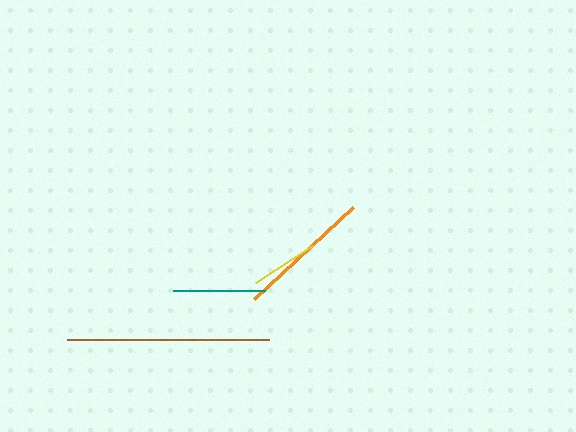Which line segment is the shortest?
The yellow line is the shortest at approximately 67 pixels.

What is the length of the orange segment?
The orange segment is approximately 136 pixels long.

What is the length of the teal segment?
The teal segment is approximately 92 pixels long.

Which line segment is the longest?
The brown line is the longest at approximately 202 pixels.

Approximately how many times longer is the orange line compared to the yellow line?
The orange line is approximately 2.0 times the length of the yellow line.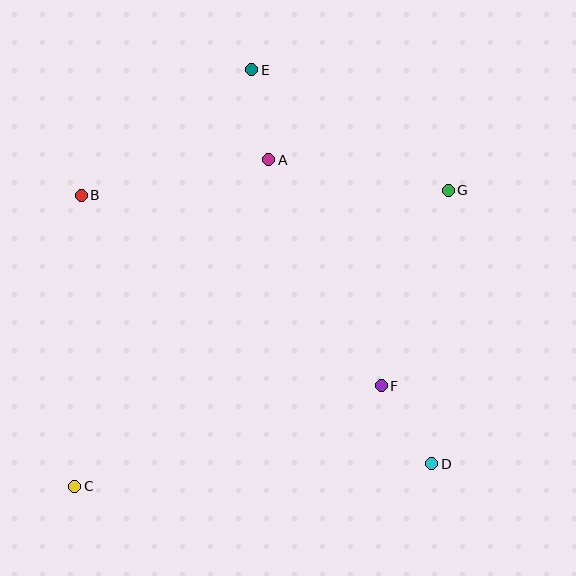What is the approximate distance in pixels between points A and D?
The distance between A and D is approximately 345 pixels.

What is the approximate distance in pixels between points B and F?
The distance between B and F is approximately 355 pixels.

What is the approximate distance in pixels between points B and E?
The distance between B and E is approximately 211 pixels.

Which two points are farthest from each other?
Points C and G are farthest from each other.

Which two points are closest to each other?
Points A and E are closest to each other.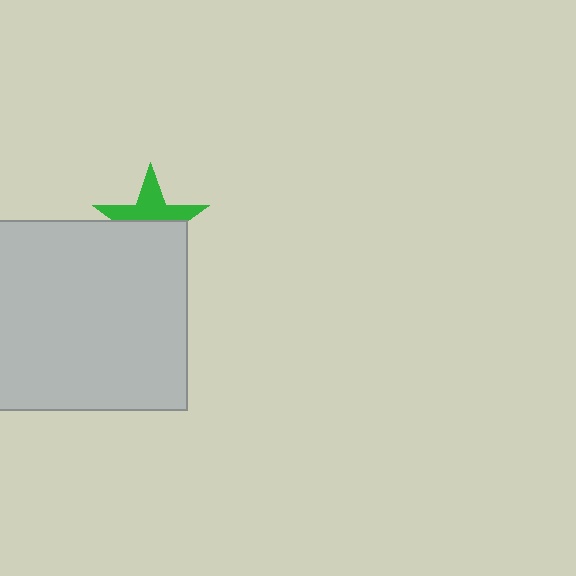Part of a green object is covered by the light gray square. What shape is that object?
It is a star.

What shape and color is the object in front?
The object in front is a light gray square.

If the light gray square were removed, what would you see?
You would see the complete green star.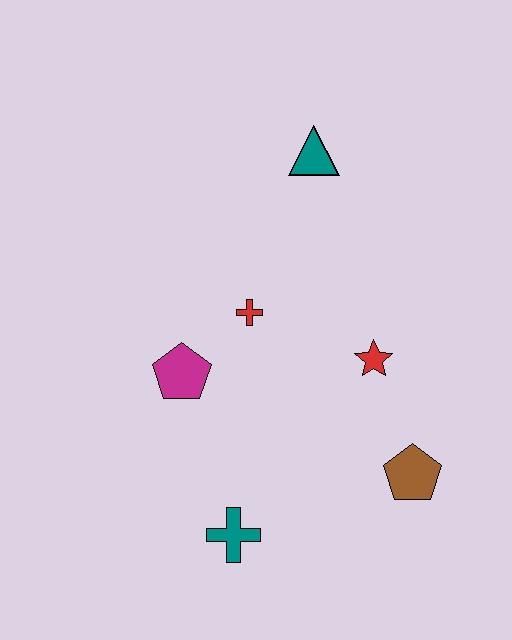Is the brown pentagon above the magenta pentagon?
No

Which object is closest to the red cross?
The magenta pentagon is closest to the red cross.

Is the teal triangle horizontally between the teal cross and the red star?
Yes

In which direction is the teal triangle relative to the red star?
The teal triangle is above the red star.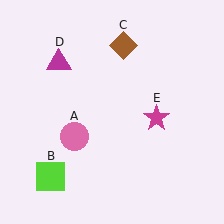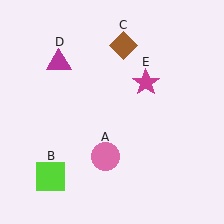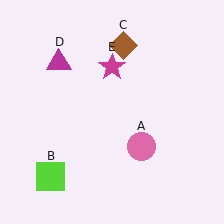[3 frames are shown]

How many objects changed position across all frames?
2 objects changed position: pink circle (object A), magenta star (object E).